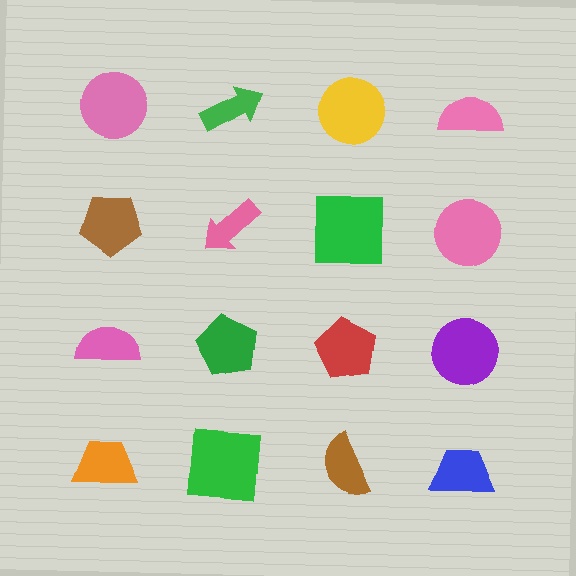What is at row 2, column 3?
A green square.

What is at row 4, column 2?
A green square.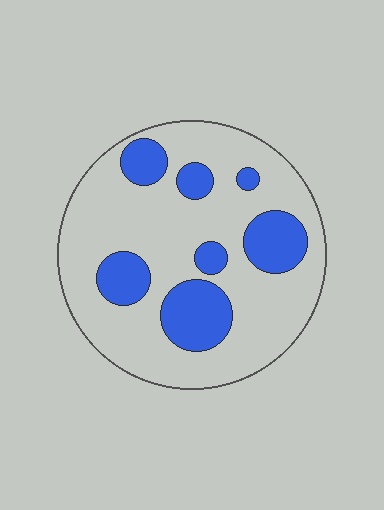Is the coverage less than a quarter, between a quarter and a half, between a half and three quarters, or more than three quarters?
Less than a quarter.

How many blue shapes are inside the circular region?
7.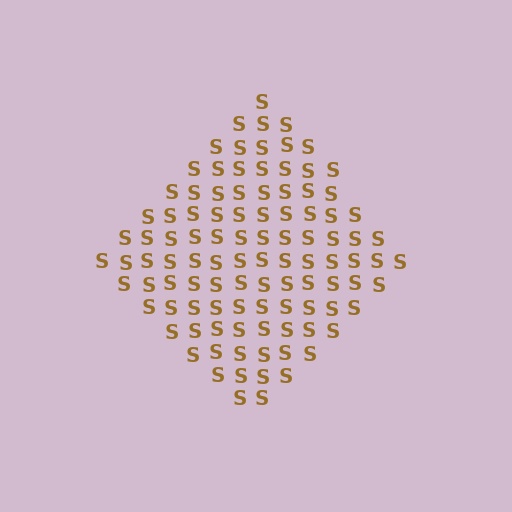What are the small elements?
The small elements are letter S's.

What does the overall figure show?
The overall figure shows a diamond.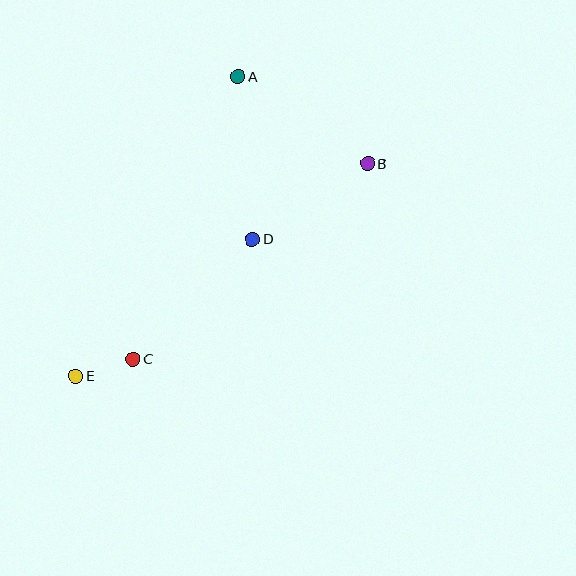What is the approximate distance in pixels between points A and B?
The distance between A and B is approximately 156 pixels.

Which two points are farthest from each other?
Points B and E are farthest from each other.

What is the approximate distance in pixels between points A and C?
The distance between A and C is approximately 301 pixels.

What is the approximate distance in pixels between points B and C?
The distance between B and C is approximately 305 pixels.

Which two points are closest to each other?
Points C and E are closest to each other.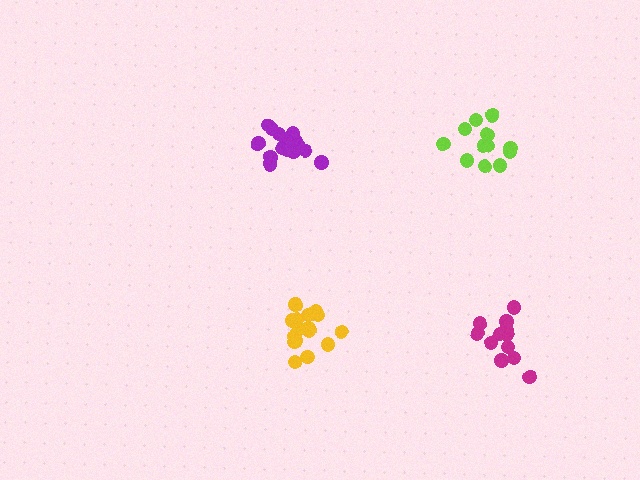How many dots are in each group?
Group 1: 12 dots, Group 2: 12 dots, Group 3: 18 dots, Group 4: 17 dots (59 total).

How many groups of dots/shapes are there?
There are 4 groups.